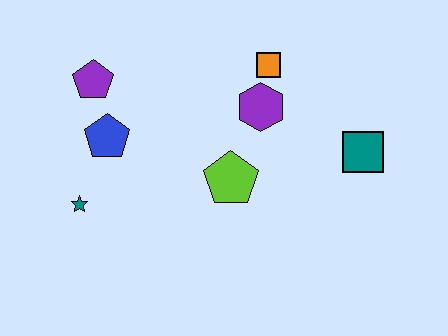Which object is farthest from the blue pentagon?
The teal square is farthest from the blue pentagon.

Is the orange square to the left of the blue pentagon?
No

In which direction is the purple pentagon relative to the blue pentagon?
The purple pentagon is above the blue pentagon.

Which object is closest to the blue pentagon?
The purple pentagon is closest to the blue pentagon.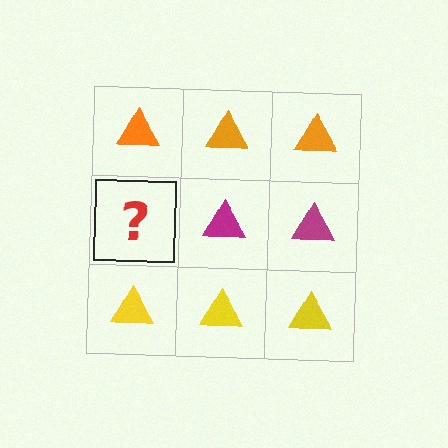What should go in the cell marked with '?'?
The missing cell should contain a magenta triangle.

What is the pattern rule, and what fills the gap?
The rule is that each row has a consistent color. The gap should be filled with a magenta triangle.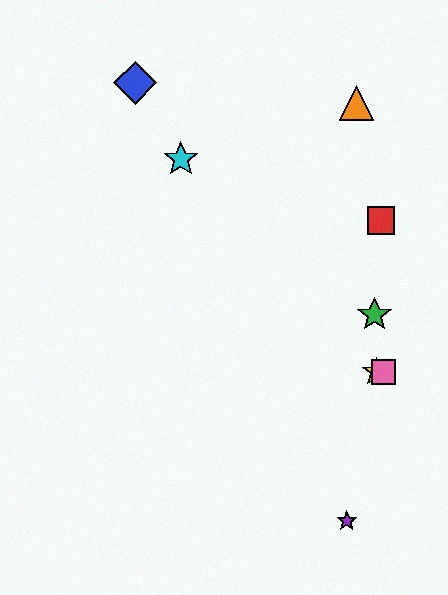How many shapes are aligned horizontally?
2 shapes (the yellow star, the pink square) are aligned horizontally.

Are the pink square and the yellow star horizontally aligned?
Yes, both are at y≈372.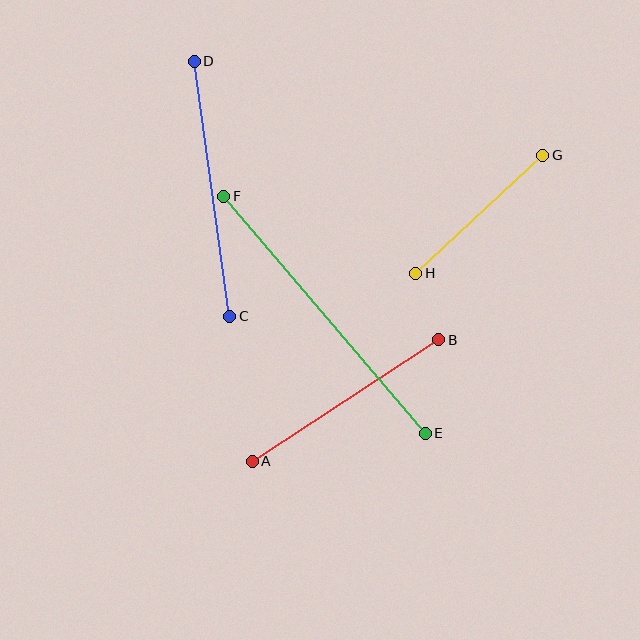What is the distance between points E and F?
The distance is approximately 311 pixels.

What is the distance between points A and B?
The distance is approximately 223 pixels.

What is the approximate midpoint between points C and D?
The midpoint is at approximately (212, 189) pixels.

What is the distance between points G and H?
The distance is approximately 173 pixels.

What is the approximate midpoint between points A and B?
The midpoint is at approximately (345, 400) pixels.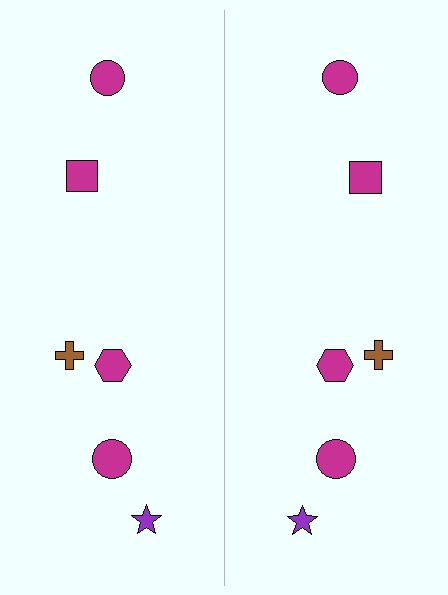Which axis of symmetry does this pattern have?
The pattern has a vertical axis of symmetry running through the center of the image.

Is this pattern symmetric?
Yes, this pattern has bilateral (reflection) symmetry.